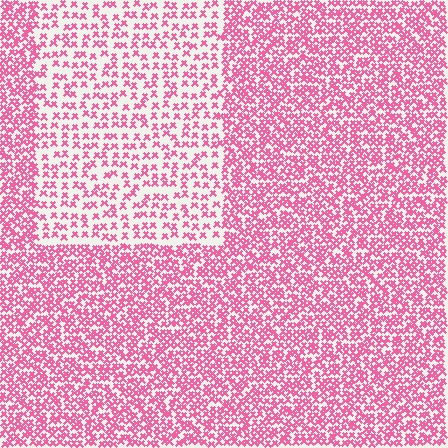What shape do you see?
I see a rectangle.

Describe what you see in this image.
The image contains small pink elements arranged at two different densities. A rectangle-shaped region is visible where the elements are less densely packed than the surrounding area.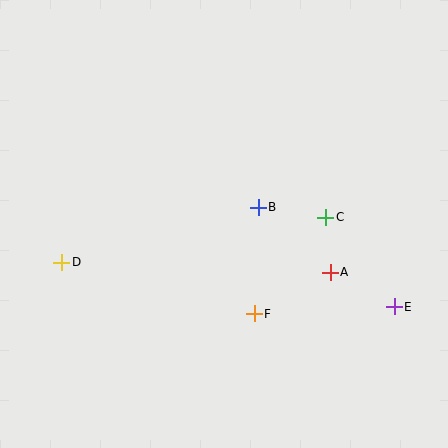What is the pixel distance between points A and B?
The distance between A and B is 97 pixels.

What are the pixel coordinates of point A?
Point A is at (330, 272).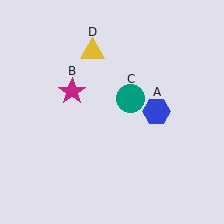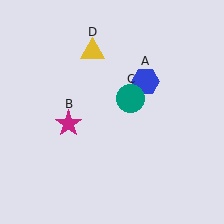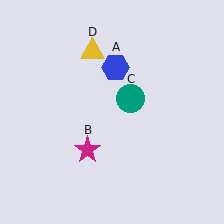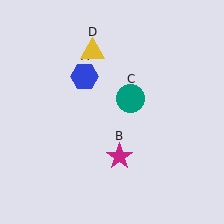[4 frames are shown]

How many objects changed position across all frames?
2 objects changed position: blue hexagon (object A), magenta star (object B).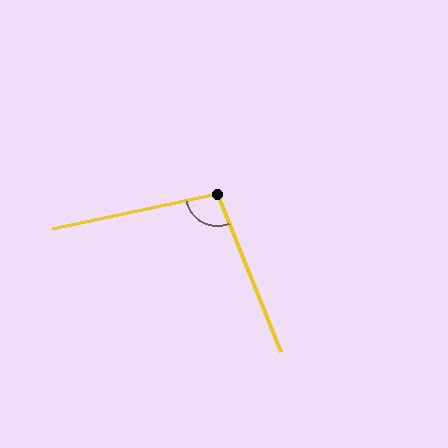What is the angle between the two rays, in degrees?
Approximately 100 degrees.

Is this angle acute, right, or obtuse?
It is obtuse.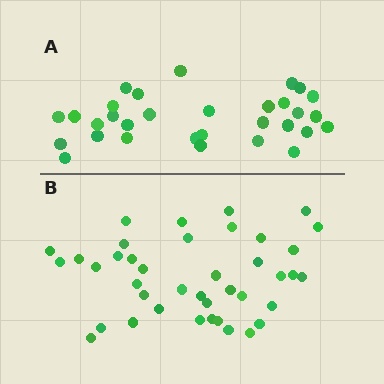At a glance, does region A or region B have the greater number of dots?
Region B (the bottom region) has more dots.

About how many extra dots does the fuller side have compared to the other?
Region B has roughly 8 or so more dots than region A.